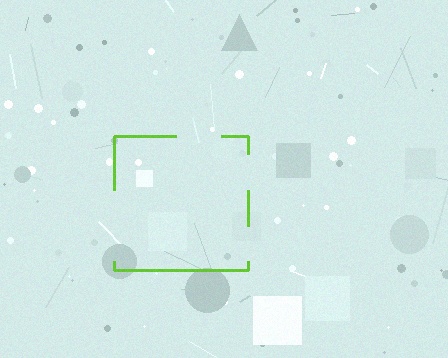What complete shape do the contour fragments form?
The contour fragments form a square.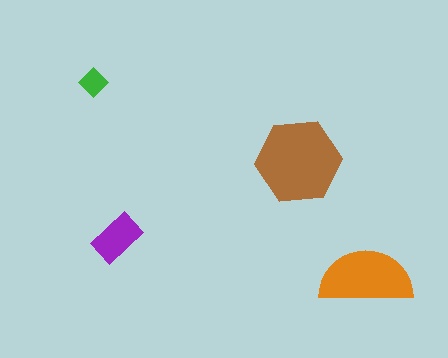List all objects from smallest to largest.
The green diamond, the purple rectangle, the orange semicircle, the brown hexagon.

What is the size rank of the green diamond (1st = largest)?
4th.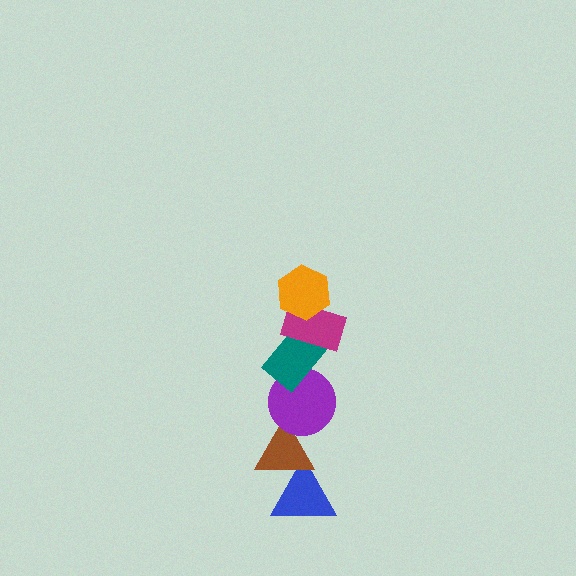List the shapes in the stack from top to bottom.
From top to bottom: the orange hexagon, the magenta rectangle, the teal rectangle, the purple circle, the brown triangle, the blue triangle.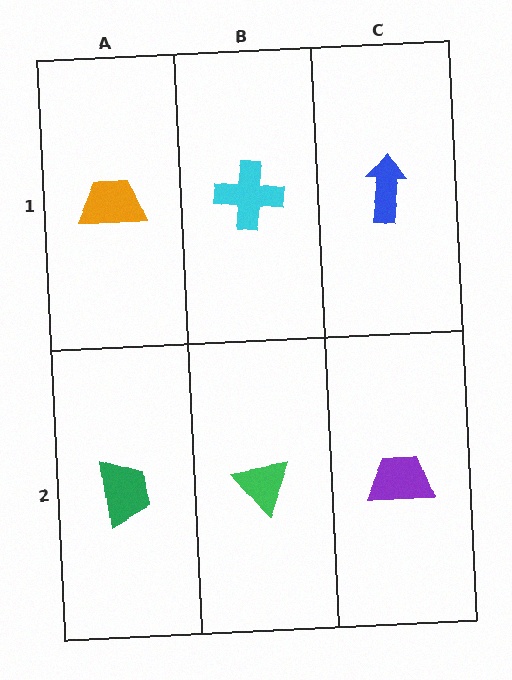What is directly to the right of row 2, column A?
A green triangle.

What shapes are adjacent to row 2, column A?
An orange trapezoid (row 1, column A), a green triangle (row 2, column B).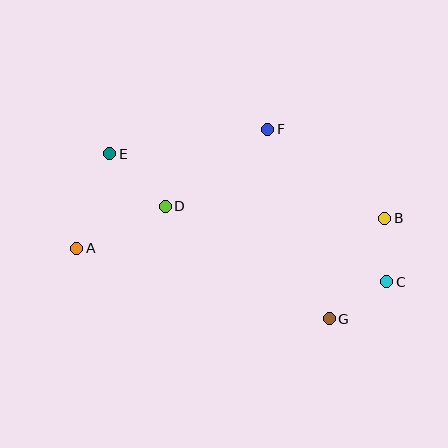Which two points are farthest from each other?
Points A and C are farthest from each other.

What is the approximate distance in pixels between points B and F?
The distance between B and F is approximately 147 pixels.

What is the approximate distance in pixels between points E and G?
The distance between E and G is approximately 275 pixels.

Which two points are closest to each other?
Points B and C are closest to each other.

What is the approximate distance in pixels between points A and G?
The distance between A and G is approximately 262 pixels.